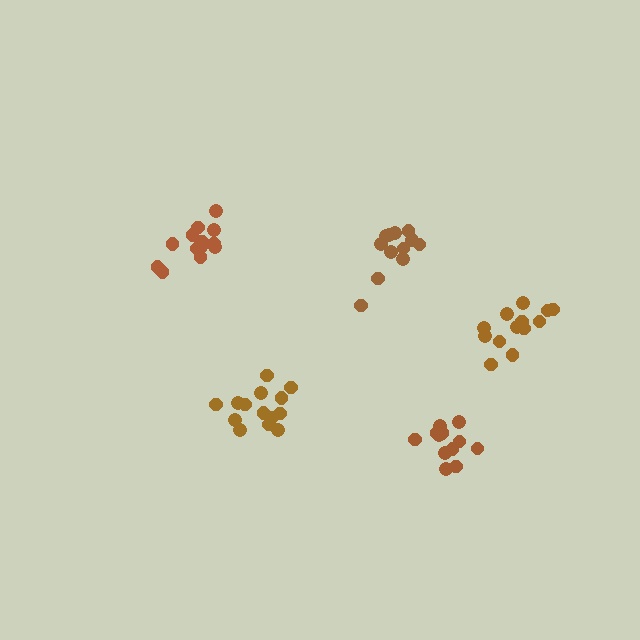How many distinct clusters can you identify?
There are 5 distinct clusters.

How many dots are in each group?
Group 1: 12 dots, Group 2: 13 dots, Group 3: 13 dots, Group 4: 12 dots, Group 5: 14 dots (64 total).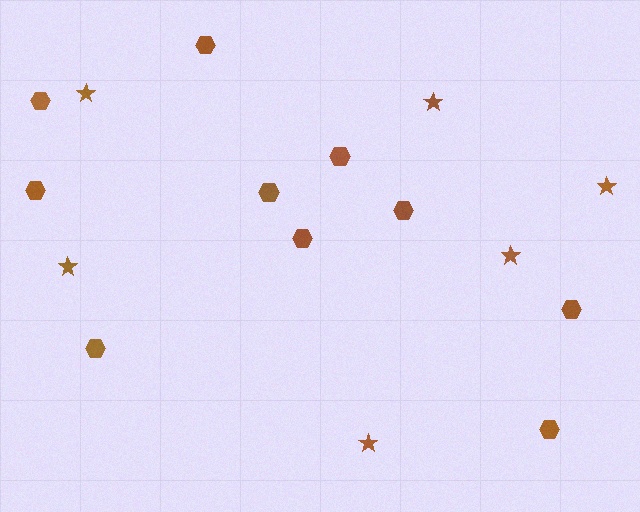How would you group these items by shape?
There are 2 groups: one group of stars (6) and one group of hexagons (10).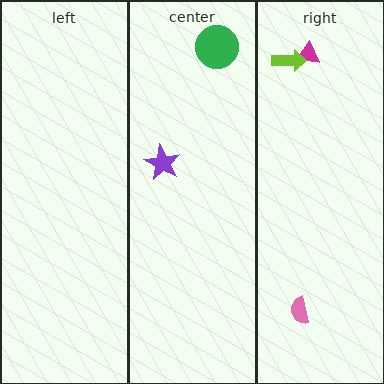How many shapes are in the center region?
2.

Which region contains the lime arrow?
The right region.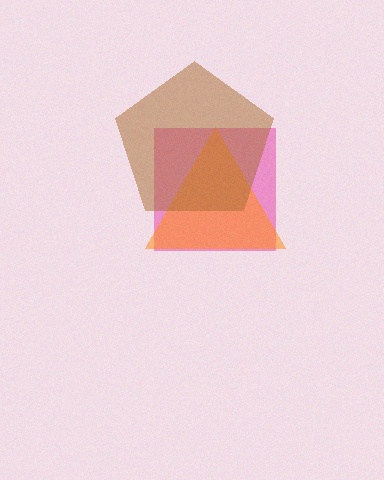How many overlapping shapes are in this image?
There are 3 overlapping shapes in the image.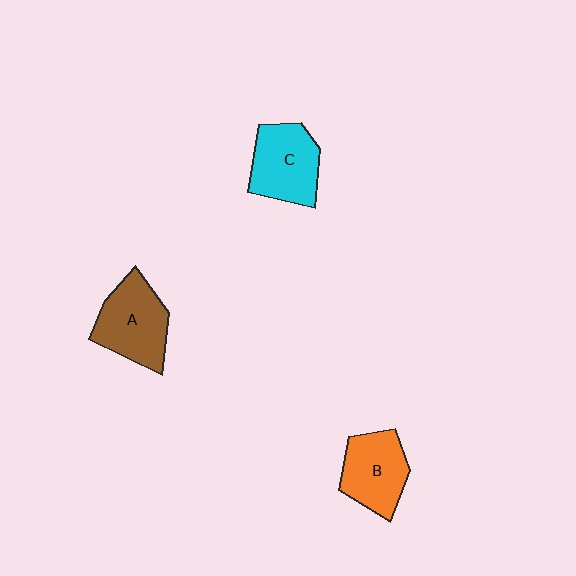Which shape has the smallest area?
Shape B (orange).